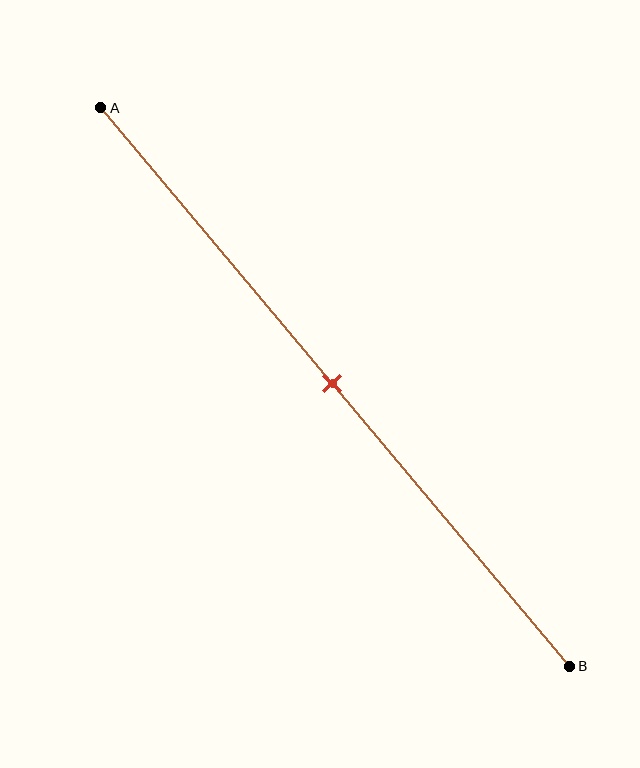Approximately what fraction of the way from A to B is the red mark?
The red mark is approximately 50% of the way from A to B.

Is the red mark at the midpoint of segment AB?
Yes, the mark is approximately at the midpoint.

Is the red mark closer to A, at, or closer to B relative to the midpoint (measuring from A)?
The red mark is approximately at the midpoint of segment AB.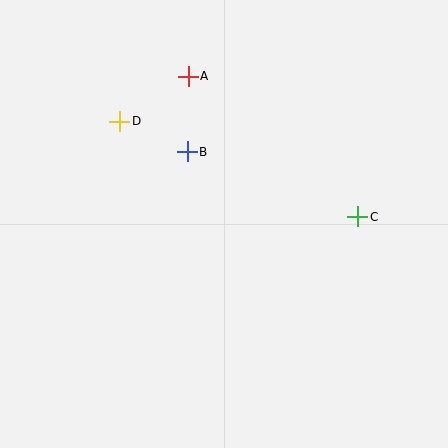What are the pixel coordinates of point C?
Point C is at (358, 217).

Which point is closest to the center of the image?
Point B at (187, 152) is closest to the center.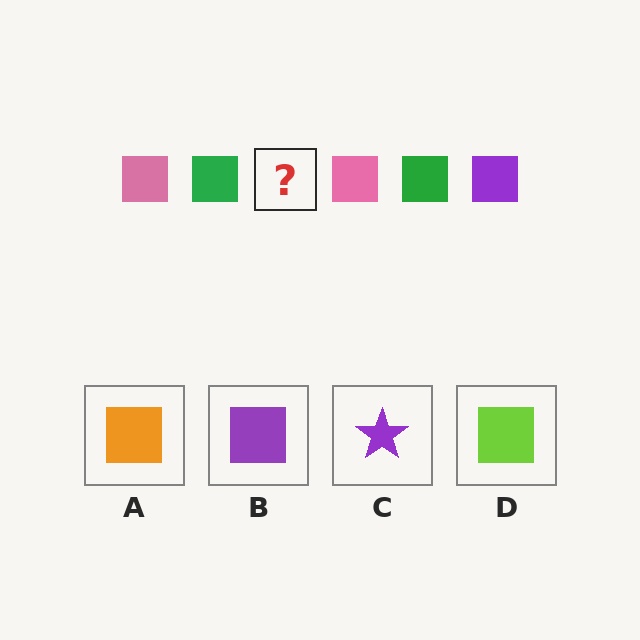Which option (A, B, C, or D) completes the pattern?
B.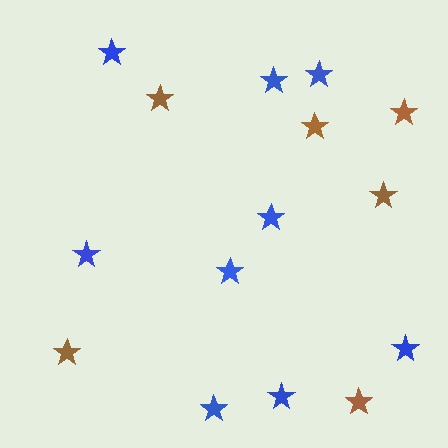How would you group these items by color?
There are 2 groups: one group of blue stars (9) and one group of brown stars (6).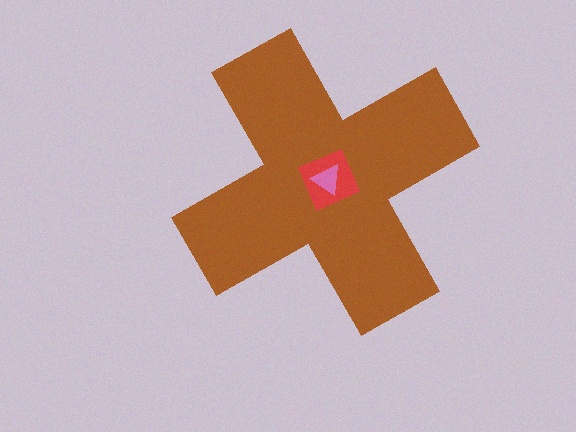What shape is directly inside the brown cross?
The red square.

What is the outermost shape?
The brown cross.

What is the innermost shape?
The pink triangle.